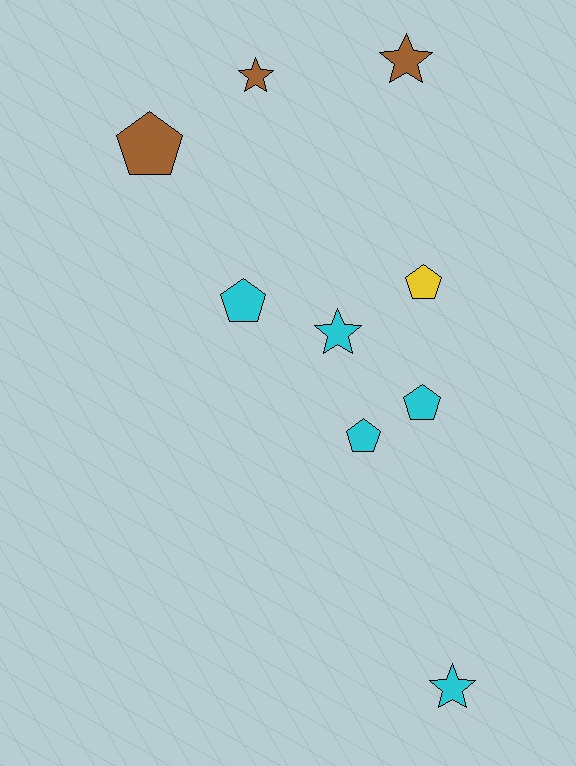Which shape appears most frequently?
Pentagon, with 5 objects.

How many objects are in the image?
There are 9 objects.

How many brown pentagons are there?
There is 1 brown pentagon.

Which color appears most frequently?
Cyan, with 5 objects.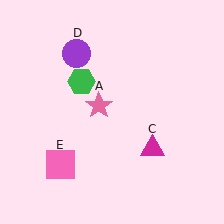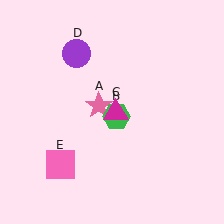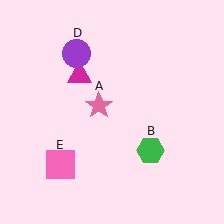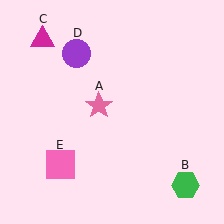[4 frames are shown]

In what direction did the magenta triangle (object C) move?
The magenta triangle (object C) moved up and to the left.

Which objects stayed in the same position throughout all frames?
Pink star (object A) and purple circle (object D) and pink square (object E) remained stationary.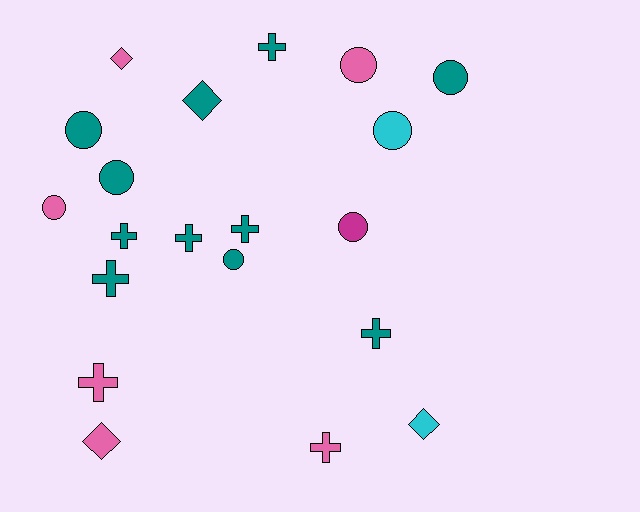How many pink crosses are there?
There are 2 pink crosses.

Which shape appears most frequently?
Cross, with 8 objects.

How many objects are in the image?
There are 20 objects.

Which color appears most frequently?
Teal, with 11 objects.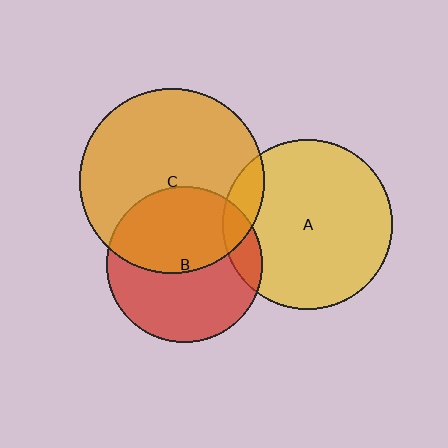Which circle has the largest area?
Circle C (orange).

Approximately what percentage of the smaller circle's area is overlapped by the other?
Approximately 10%.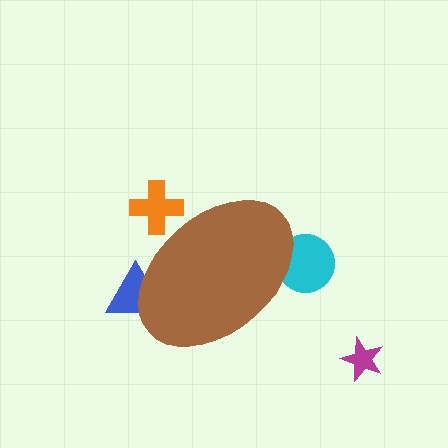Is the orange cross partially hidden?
Yes, the orange cross is partially hidden behind the brown ellipse.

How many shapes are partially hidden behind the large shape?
3 shapes are partially hidden.